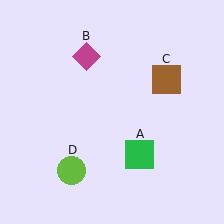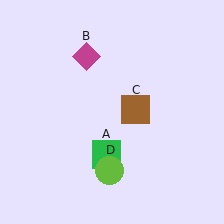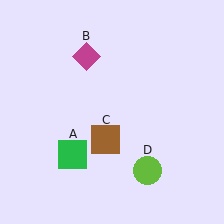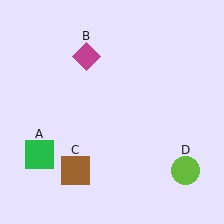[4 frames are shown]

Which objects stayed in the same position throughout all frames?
Magenta diamond (object B) remained stationary.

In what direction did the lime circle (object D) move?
The lime circle (object D) moved right.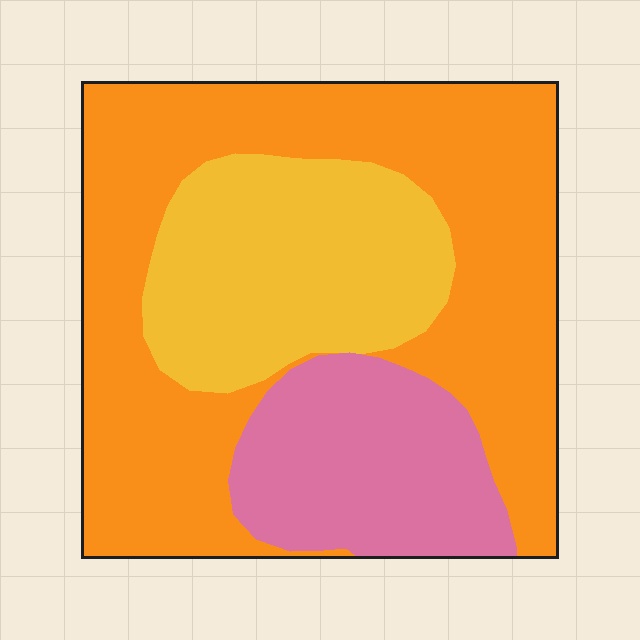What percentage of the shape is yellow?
Yellow covers about 25% of the shape.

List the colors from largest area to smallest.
From largest to smallest: orange, yellow, pink.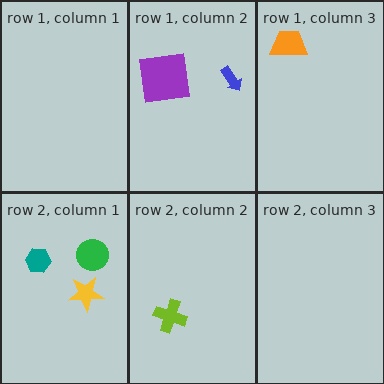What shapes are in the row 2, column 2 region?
The lime cross.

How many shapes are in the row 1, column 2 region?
2.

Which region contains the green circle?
The row 2, column 1 region.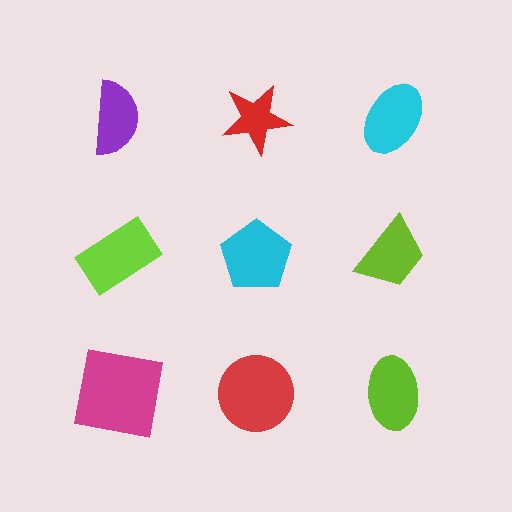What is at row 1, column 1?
A purple semicircle.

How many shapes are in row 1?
3 shapes.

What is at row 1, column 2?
A red star.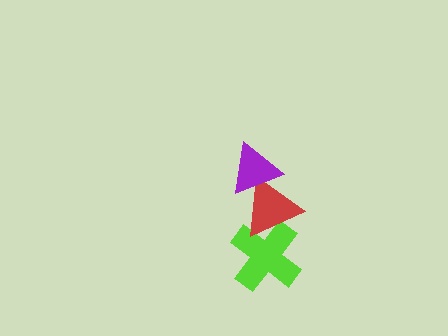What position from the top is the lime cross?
The lime cross is 3rd from the top.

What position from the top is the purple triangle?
The purple triangle is 1st from the top.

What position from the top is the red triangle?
The red triangle is 2nd from the top.